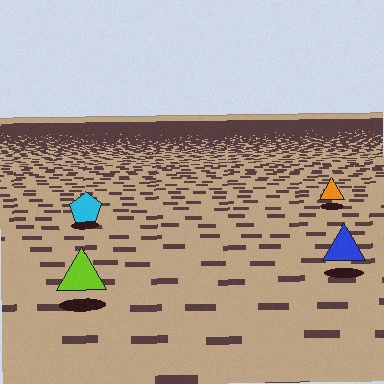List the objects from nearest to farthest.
From nearest to farthest: the lime triangle, the blue triangle, the cyan pentagon, the orange triangle.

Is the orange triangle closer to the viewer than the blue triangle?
No. The blue triangle is closer — you can tell from the texture gradient: the ground texture is coarser near it.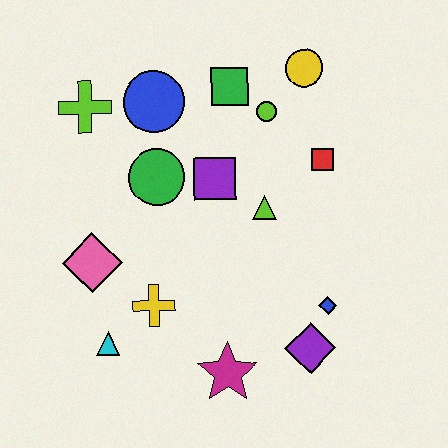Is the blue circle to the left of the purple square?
Yes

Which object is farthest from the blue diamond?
The lime cross is farthest from the blue diamond.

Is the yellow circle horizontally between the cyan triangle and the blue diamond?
Yes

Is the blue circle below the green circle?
No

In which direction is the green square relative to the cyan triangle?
The green square is above the cyan triangle.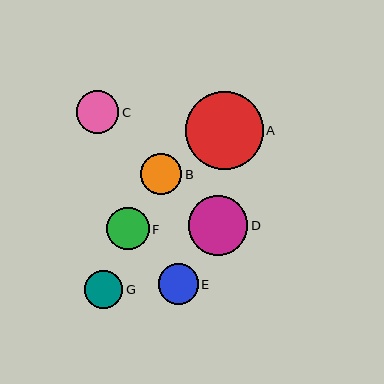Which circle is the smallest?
Circle G is the smallest with a size of approximately 39 pixels.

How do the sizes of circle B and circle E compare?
Circle B and circle E are approximately the same size.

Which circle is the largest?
Circle A is the largest with a size of approximately 78 pixels.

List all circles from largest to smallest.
From largest to smallest: A, D, C, F, B, E, G.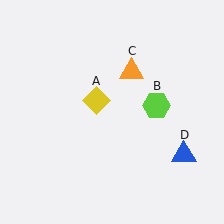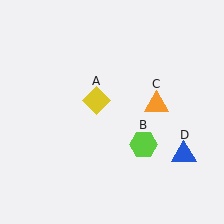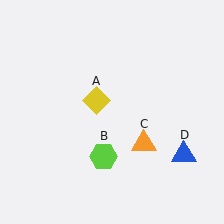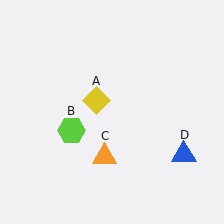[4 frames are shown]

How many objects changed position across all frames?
2 objects changed position: lime hexagon (object B), orange triangle (object C).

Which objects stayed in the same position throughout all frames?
Yellow diamond (object A) and blue triangle (object D) remained stationary.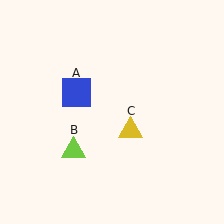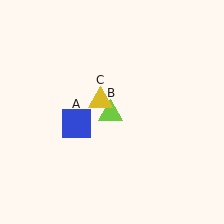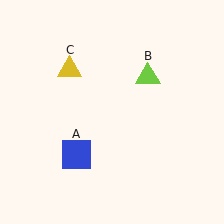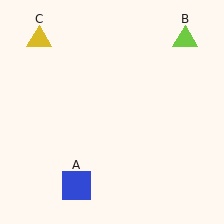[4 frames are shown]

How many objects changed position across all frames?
3 objects changed position: blue square (object A), lime triangle (object B), yellow triangle (object C).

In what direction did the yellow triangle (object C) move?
The yellow triangle (object C) moved up and to the left.